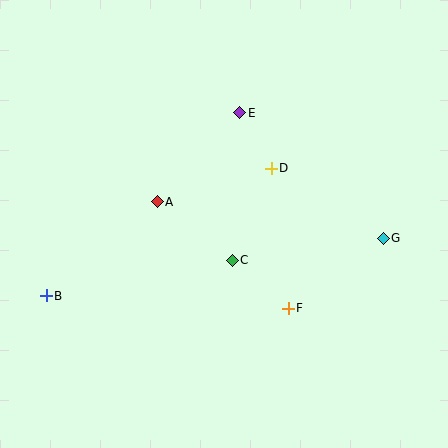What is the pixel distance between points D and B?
The distance between D and B is 258 pixels.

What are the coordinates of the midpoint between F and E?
The midpoint between F and E is at (264, 210).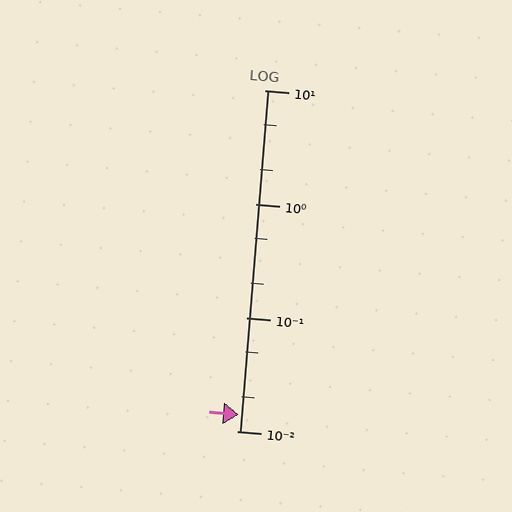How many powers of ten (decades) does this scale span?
The scale spans 3 decades, from 0.01 to 10.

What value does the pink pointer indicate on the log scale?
The pointer indicates approximately 0.014.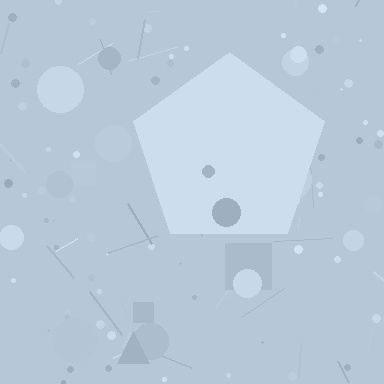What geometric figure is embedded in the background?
A pentagon is embedded in the background.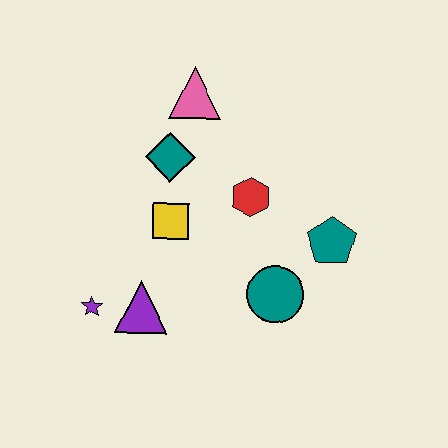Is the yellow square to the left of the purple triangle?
No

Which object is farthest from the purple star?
The teal pentagon is farthest from the purple star.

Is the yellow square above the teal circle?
Yes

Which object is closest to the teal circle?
The teal pentagon is closest to the teal circle.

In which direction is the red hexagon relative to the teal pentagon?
The red hexagon is to the left of the teal pentagon.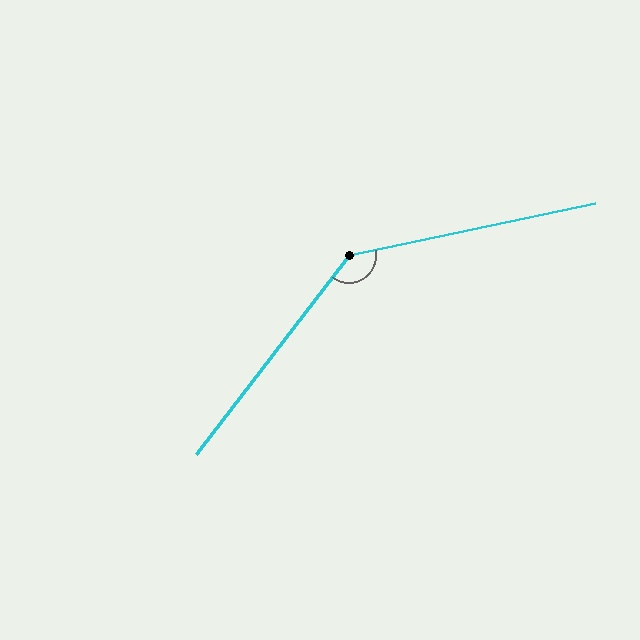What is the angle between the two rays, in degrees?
Approximately 139 degrees.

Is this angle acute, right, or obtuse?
It is obtuse.